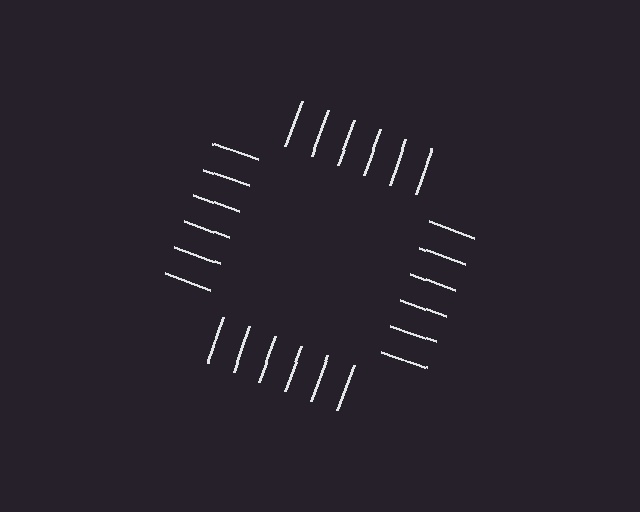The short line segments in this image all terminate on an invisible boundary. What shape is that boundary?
An illusory square — the line segments terminate on its edges but no continuous stroke is drawn.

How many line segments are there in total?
24 — 6 along each of the 4 edges.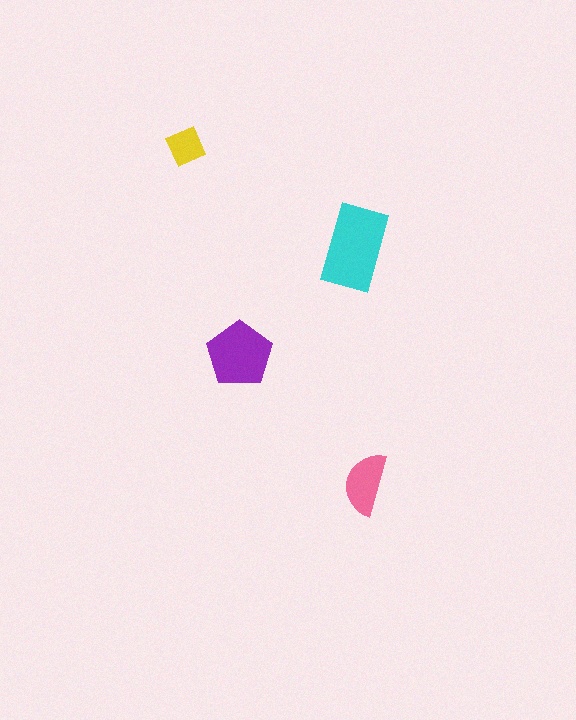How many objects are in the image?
There are 4 objects in the image.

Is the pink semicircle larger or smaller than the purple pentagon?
Smaller.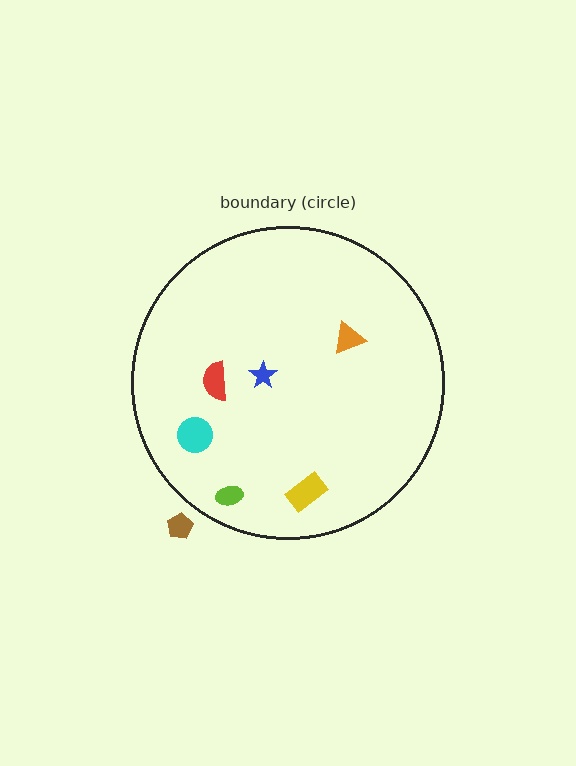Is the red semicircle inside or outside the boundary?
Inside.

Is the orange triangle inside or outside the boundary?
Inside.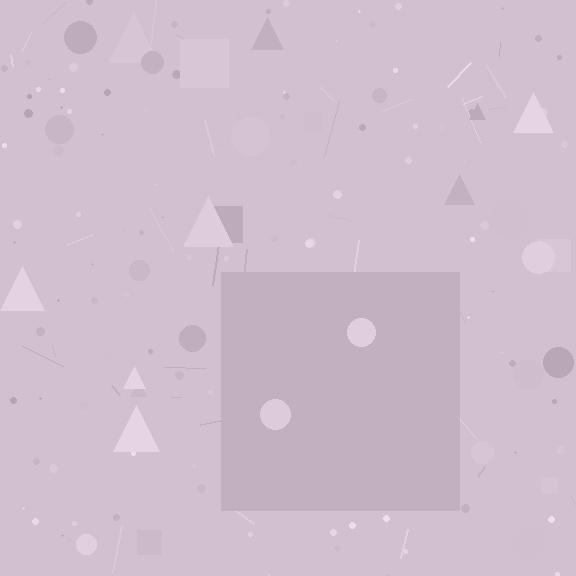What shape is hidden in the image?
A square is hidden in the image.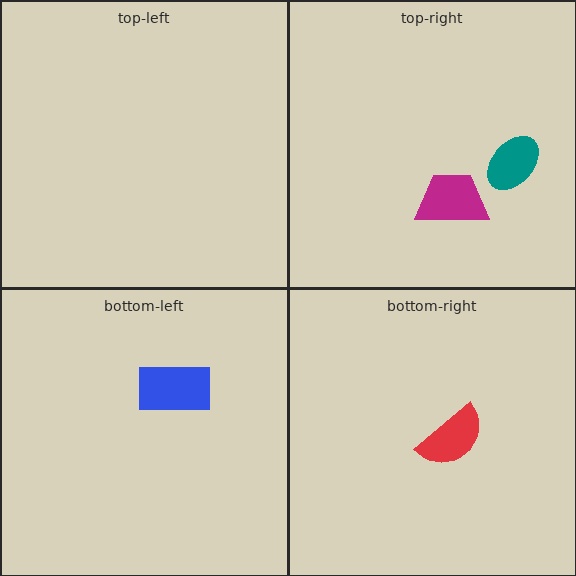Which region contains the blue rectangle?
The bottom-left region.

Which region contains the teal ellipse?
The top-right region.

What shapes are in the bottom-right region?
The red semicircle.